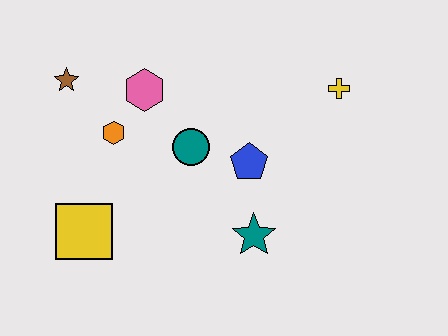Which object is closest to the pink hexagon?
The orange hexagon is closest to the pink hexagon.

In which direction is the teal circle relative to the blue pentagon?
The teal circle is to the left of the blue pentagon.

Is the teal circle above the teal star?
Yes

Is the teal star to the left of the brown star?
No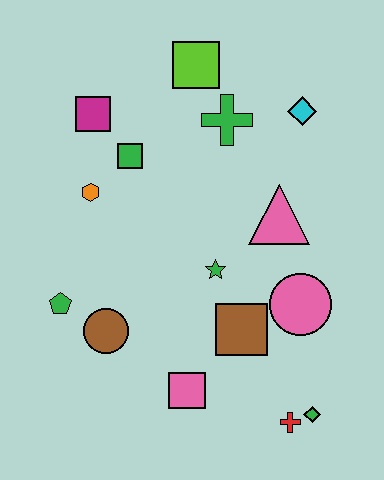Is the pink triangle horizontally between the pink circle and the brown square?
Yes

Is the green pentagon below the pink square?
No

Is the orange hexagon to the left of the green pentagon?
No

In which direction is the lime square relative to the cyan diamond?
The lime square is to the left of the cyan diamond.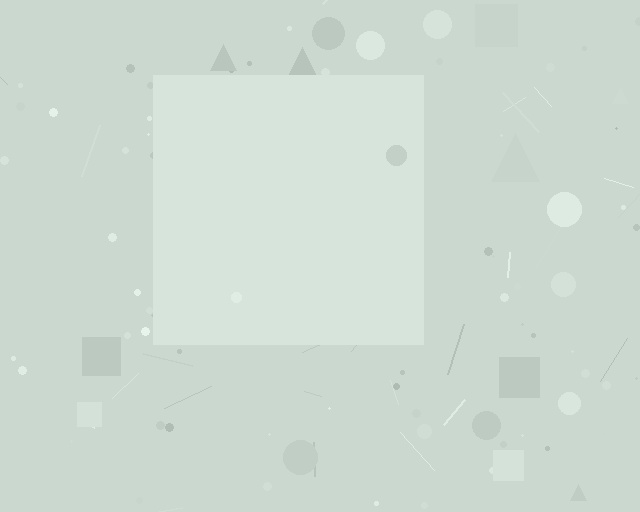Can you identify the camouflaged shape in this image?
The camouflaged shape is a square.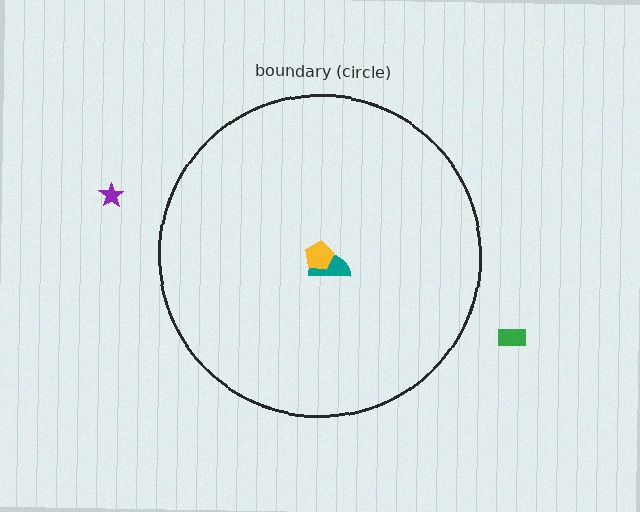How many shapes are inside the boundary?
2 inside, 2 outside.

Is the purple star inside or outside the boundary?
Outside.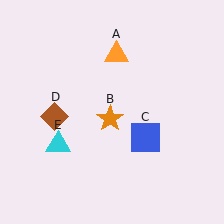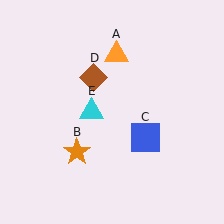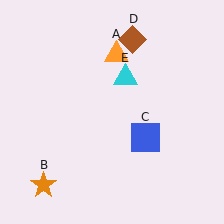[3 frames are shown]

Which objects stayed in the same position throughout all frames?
Orange triangle (object A) and blue square (object C) remained stationary.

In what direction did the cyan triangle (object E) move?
The cyan triangle (object E) moved up and to the right.